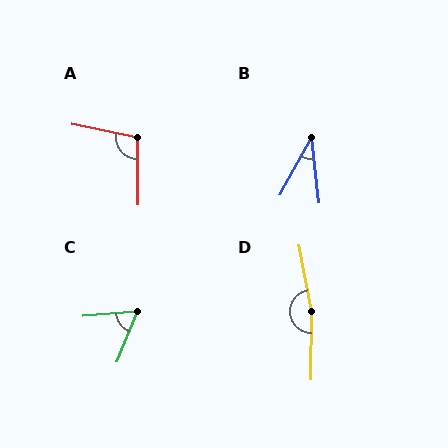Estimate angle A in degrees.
Approximately 102 degrees.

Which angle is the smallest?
B, at approximately 36 degrees.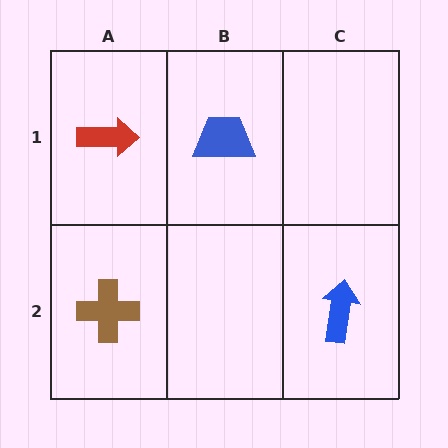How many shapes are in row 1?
2 shapes.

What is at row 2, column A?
A brown cross.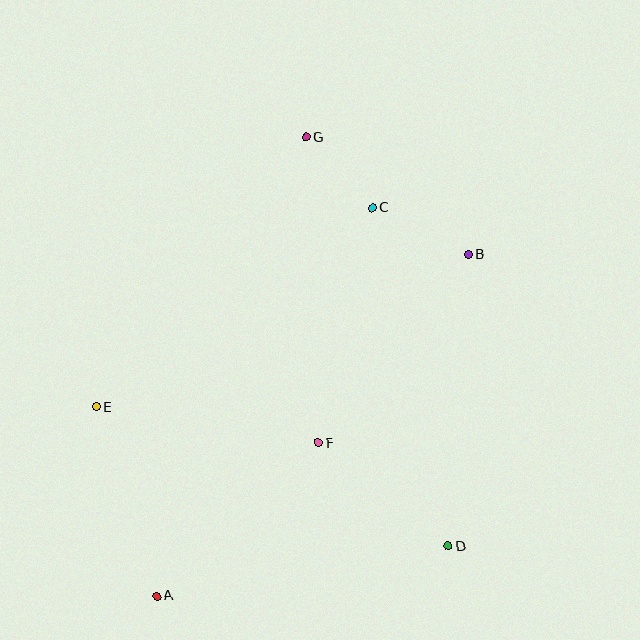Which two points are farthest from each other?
Points A and G are farthest from each other.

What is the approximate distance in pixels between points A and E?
The distance between A and E is approximately 198 pixels.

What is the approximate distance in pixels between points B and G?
The distance between B and G is approximately 201 pixels.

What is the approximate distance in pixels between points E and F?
The distance between E and F is approximately 225 pixels.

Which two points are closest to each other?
Points C and G are closest to each other.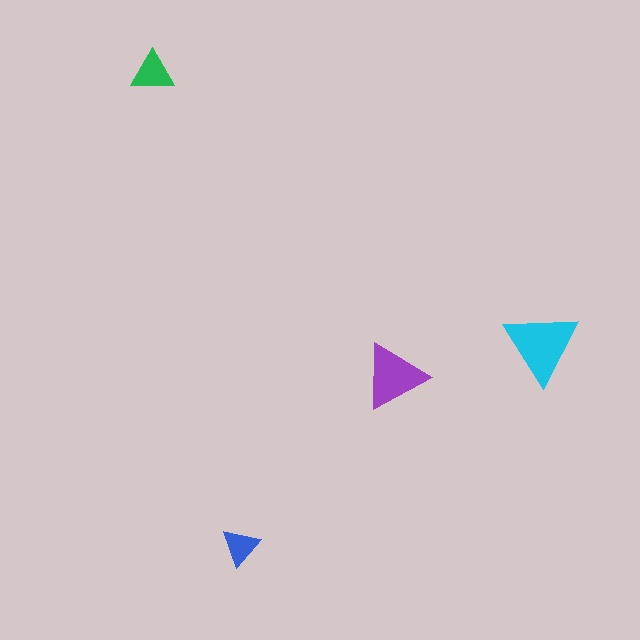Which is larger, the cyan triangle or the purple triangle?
The cyan one.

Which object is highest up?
The green triangle is topmost.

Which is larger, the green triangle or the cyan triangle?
The cyan one.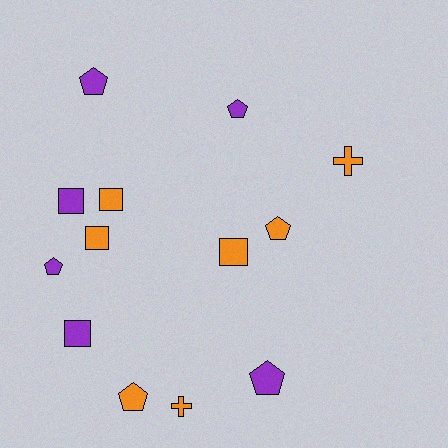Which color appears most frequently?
Orange, with 7 objects.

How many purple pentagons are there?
There are 4 purple pentagons.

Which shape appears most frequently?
Pentagon, with 6 objects.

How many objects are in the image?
There are 13 objects.